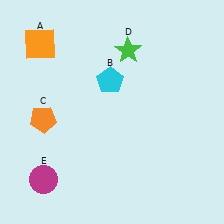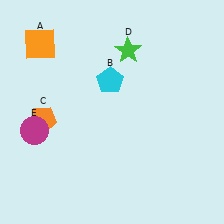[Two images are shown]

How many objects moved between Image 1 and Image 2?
1 object moved between the two images.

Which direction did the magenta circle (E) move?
The magenta circle (E) moved up.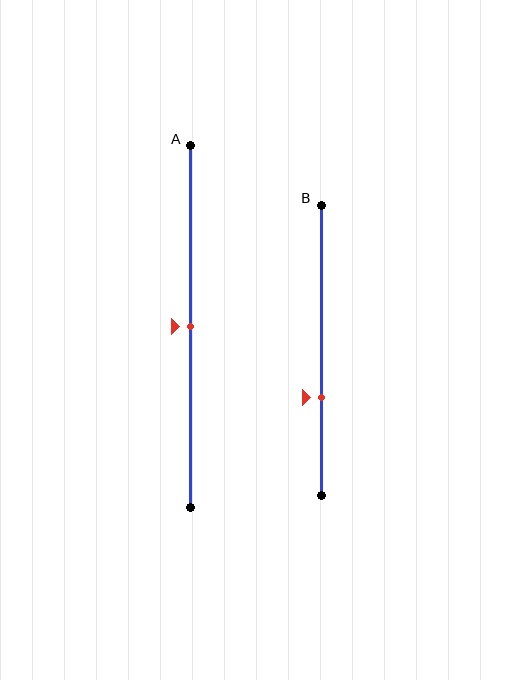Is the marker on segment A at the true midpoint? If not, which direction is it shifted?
Yes, the marker on segment A is at the true midpoint.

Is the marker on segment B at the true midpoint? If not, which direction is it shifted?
No, the marker on segment B is shifted downward by about 16% of the segment length.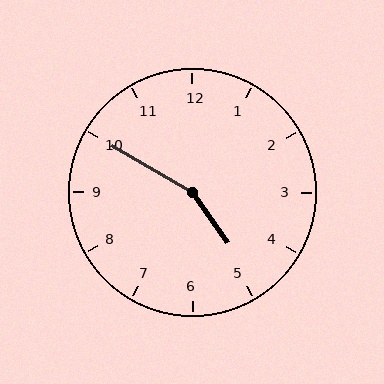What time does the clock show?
4:50.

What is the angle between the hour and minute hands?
Approximately 155 degrees.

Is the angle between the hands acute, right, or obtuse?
It is obtuse.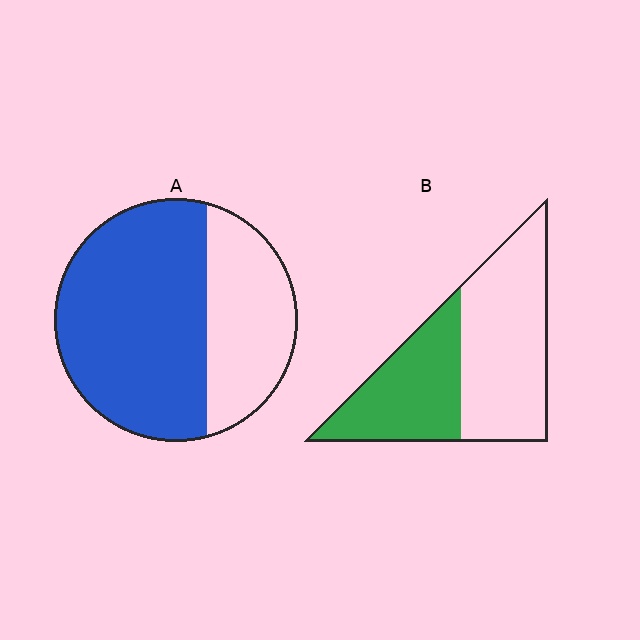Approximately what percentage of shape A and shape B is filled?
A is approximately 65% and B is approximately 40%.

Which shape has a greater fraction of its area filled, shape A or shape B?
Shape A.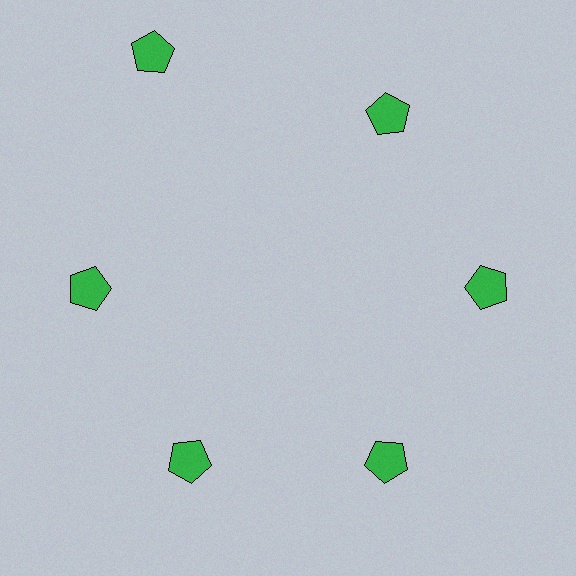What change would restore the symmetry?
The symmetry would be restored by moving it inward, back onto the ring so that all 6 pentagons sit at equal angles and equal distance from the center.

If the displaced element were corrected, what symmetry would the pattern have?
It would have 6-fold rotational symmetry — the pattern would map onto itself every 60 degrees.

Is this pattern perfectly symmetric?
No. The 6 green pentagons are arranged in a ring, but one element near the 11 o'clock position is pushed outward from the center, breaking the 6-fold rotational symmetry.